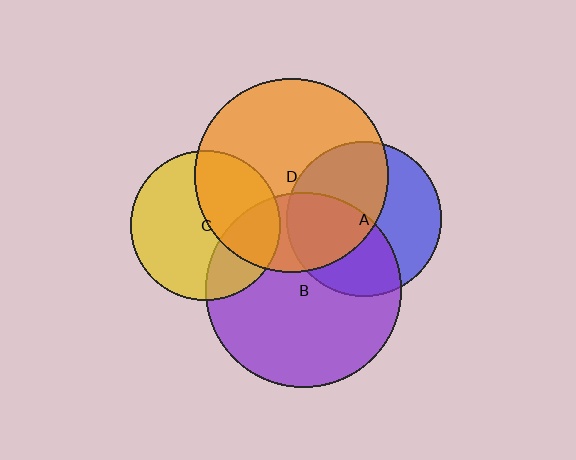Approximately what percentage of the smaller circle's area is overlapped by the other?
Approximately 30%.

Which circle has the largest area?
Circle B (purple).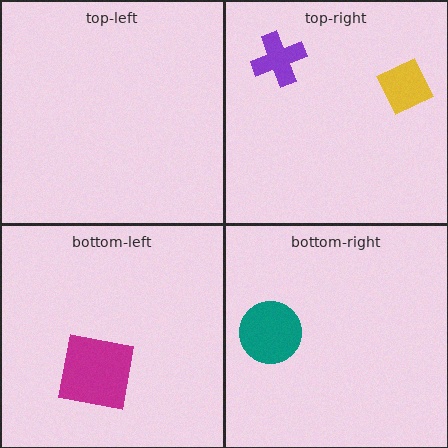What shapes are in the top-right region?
The yellow diamond, the purple cross.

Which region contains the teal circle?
The bottom-right region.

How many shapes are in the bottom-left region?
1.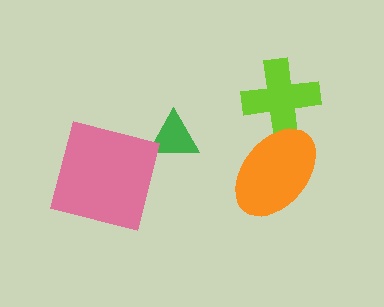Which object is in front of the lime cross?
The orange ellipse is in front of the lime cross.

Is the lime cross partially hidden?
Yes, it is partially covered by another shape.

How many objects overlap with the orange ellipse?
1 object overlaps with the orange ellipse.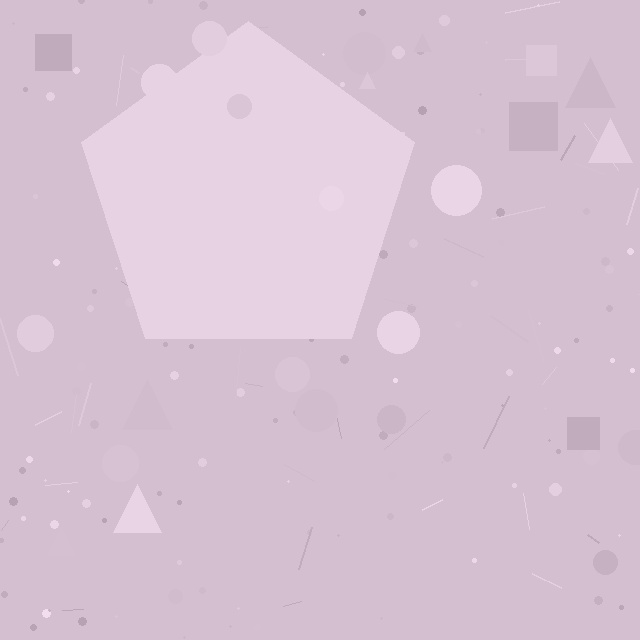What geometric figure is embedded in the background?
A pentagon is embedded in the background.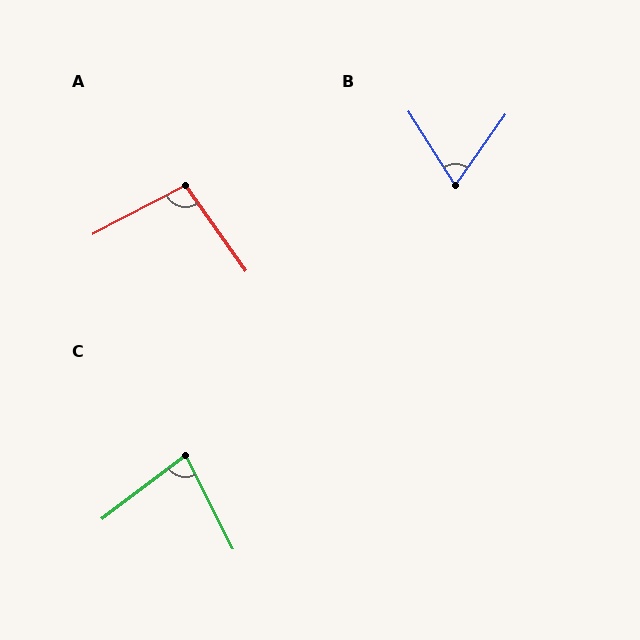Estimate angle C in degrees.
Approximately 80 degrees.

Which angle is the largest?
A, at approximately 97 degrees.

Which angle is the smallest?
B, at approximately 68 degrees.